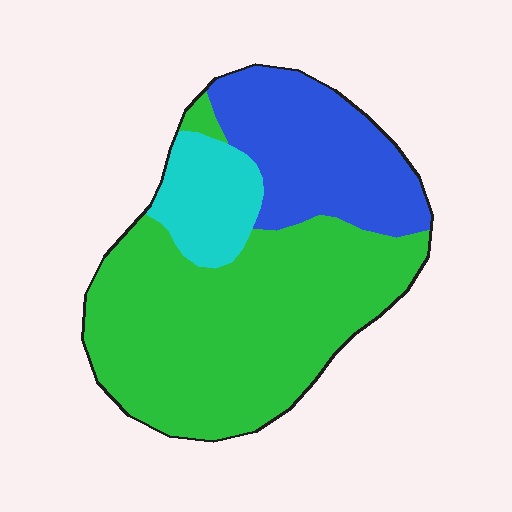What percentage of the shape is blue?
Blue takes up about one quarter (1/4) of the shape.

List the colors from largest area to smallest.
From largest to smallest: green, blue, cyan.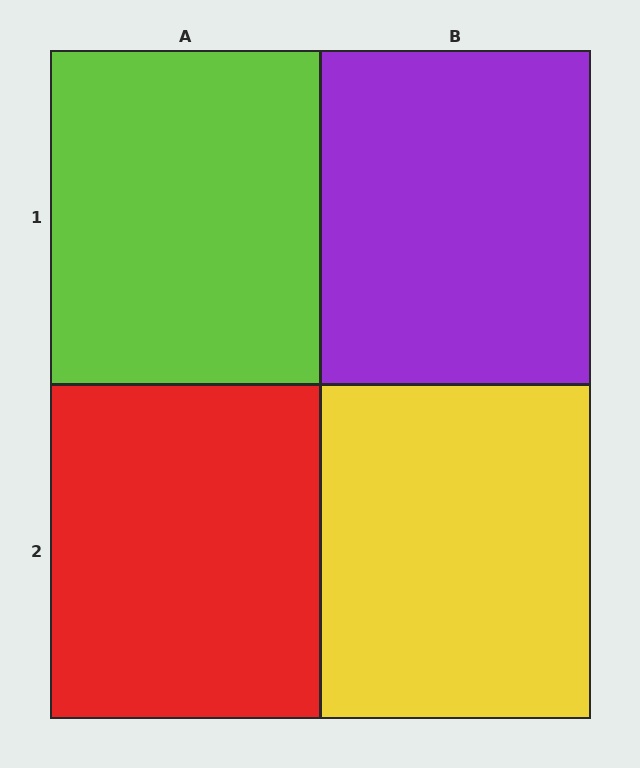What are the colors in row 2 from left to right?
Red, yellow.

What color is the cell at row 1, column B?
Purple.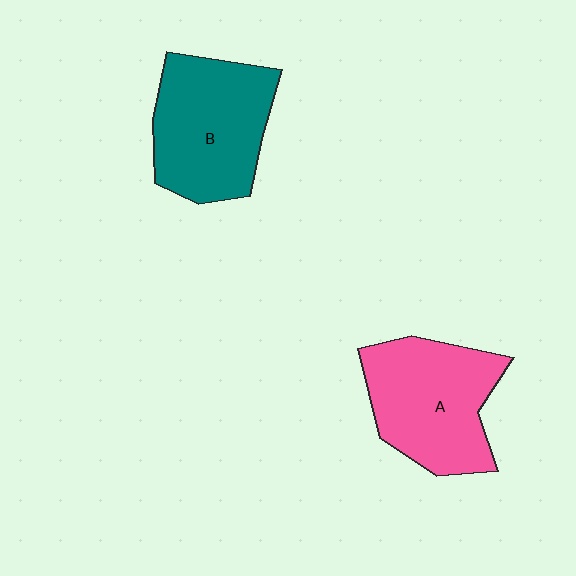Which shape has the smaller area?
Shape A (pink).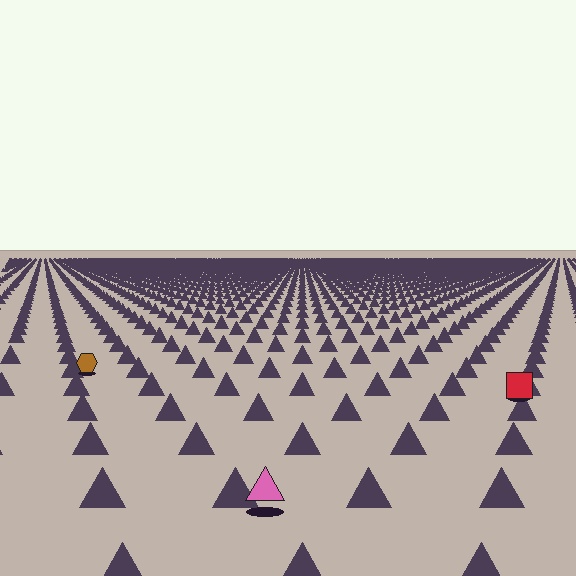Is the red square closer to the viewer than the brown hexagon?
Yes. The red square is closer — you can tell from the texture gradient: the ground texture is coarser near it.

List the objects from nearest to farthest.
From nearest to farthest: the pink triangle, the red square, the brown hexagon.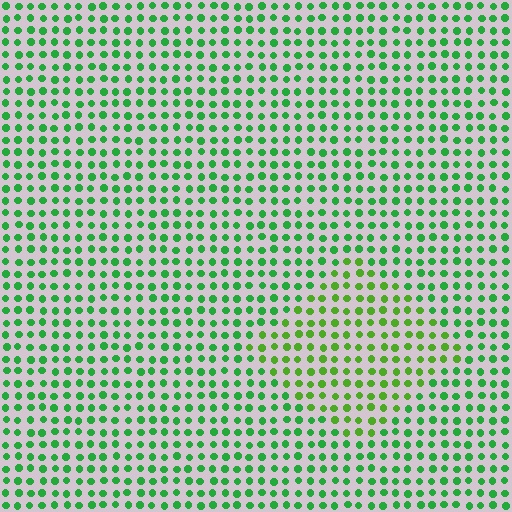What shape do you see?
I see a diamond.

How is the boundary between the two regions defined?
The boundary is defined purely by a slight shift in hue (about 28 degrees). Spacing, size, and orientation are identical on both sides.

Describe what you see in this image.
The image is filled with small green elements in a uniform arrangement. A diamond-shaped region is visible where the elements are tinted to a slightly different hue, forming a subtle color boundary.